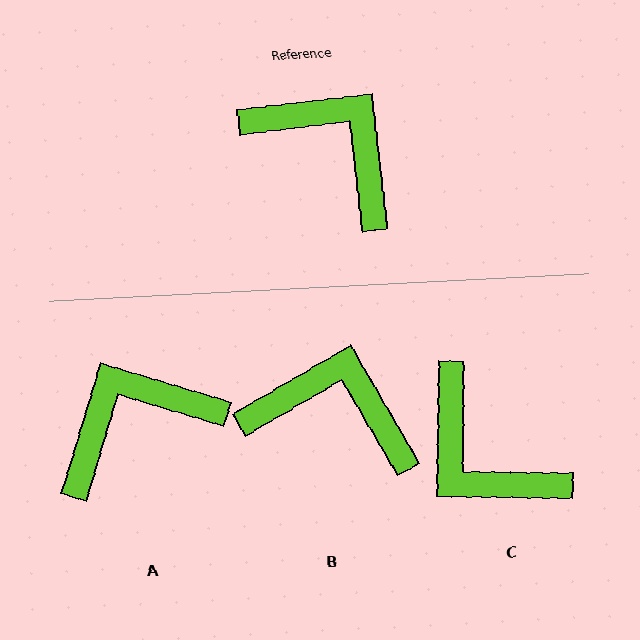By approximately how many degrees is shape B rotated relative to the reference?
Approximately 24 degrees counter-clockwise.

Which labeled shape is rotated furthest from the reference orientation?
C, about 173 degrees away.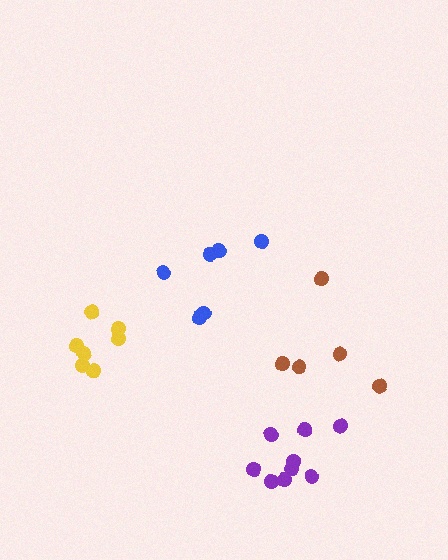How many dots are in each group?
Group 1: 5 dots, Group 2: 9 dots, Group 3: 7 dots, Group 4: 6 dots (27 total).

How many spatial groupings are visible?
There are 4 spatial groupings.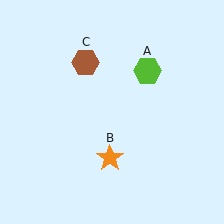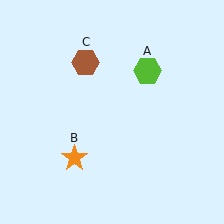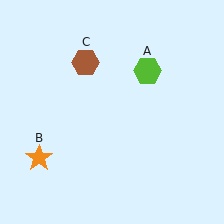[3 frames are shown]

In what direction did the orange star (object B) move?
The orange star (object B) moved left.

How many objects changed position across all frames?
1 object changed position: orange star (object B).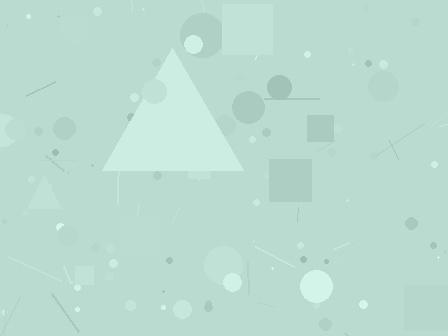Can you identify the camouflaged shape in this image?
The camouflaged shape is a triangle.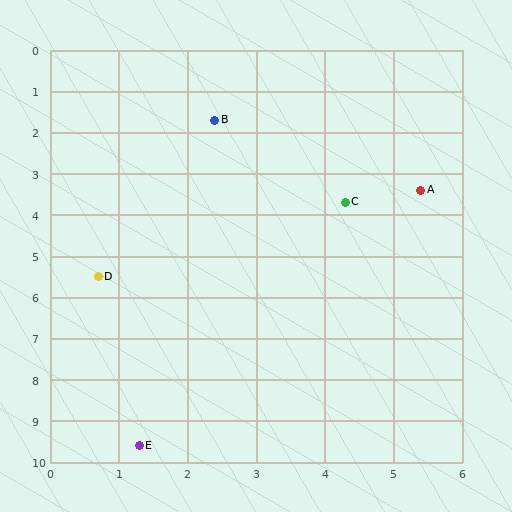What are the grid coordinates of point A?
Point A is at approximately (5.4, 3.4).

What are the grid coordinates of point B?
Point B is at approximately (2.4, 1.7).